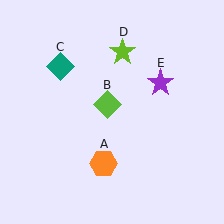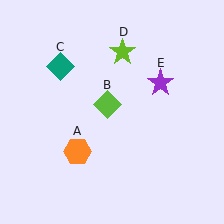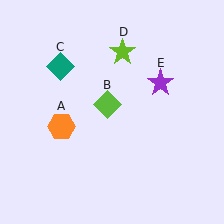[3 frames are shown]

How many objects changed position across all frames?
1 object changed position: orange hexagon (object A).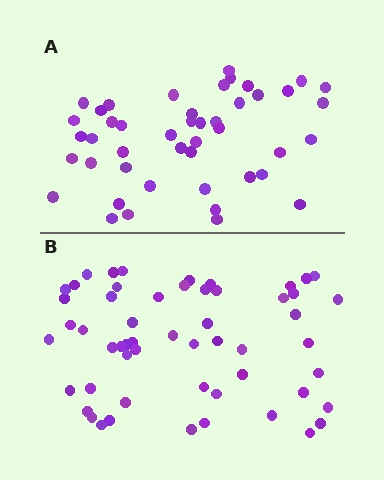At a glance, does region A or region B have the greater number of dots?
Region B (the bottom region) has more dots.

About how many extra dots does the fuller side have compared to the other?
Region B has roughly 10 or so more dots than region A.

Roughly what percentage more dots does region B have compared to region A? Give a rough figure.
About 20% more.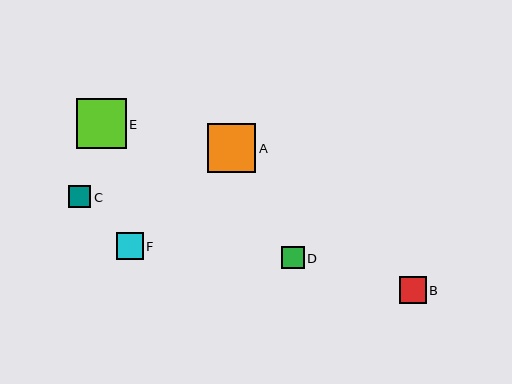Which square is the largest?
Square E is the largest with a size of approximately 50 pixels.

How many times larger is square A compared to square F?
Square A is approximately 1.8 times the size of square F.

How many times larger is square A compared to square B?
Square A is approximately 1.8 times the size of square B.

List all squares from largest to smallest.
From largest to smallest: E, A, F, B, D, C.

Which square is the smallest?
Square C is the smallest with a size of approximately 22 pixels.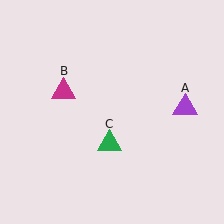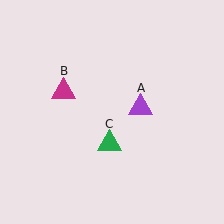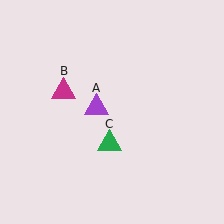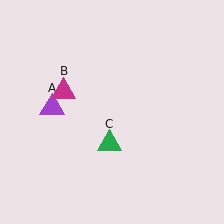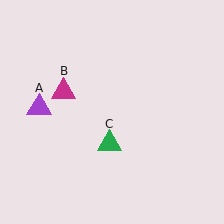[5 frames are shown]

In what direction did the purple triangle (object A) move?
The purple triangle (object A) moved left.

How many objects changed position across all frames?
1 object changed position: purple triangle (object A).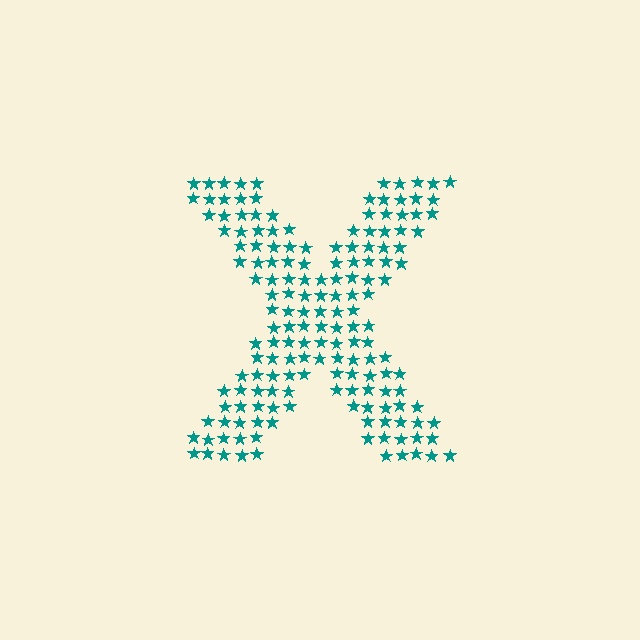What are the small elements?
The small elements are stars.